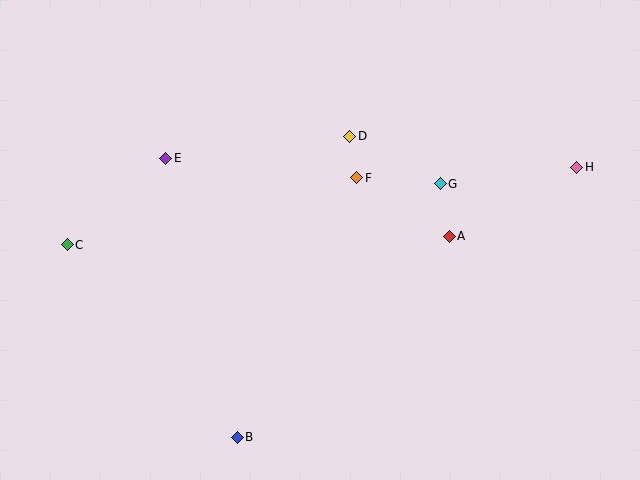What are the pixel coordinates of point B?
Point B is at (237, 437).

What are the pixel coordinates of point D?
Point D is at (350, 136).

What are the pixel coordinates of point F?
Point F is at (357, 178).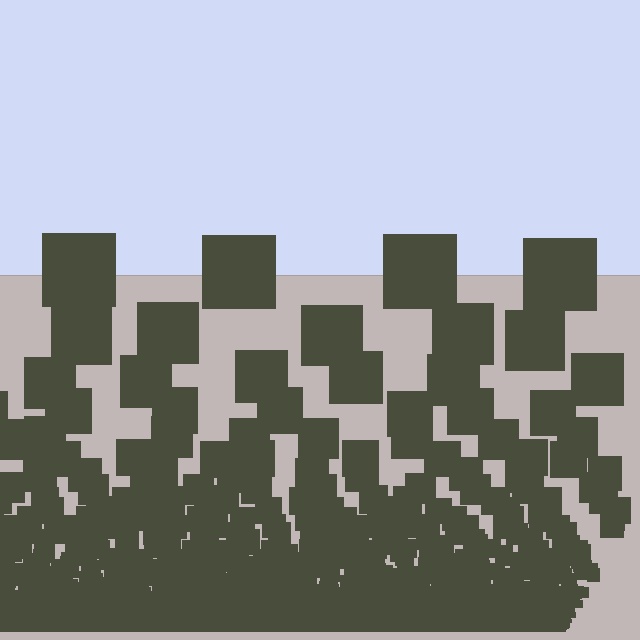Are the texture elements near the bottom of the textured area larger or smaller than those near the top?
Smaller. The gradient is inverted — elements near the bottom are smaller and denser.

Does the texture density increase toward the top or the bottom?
Density increases toward the bottom.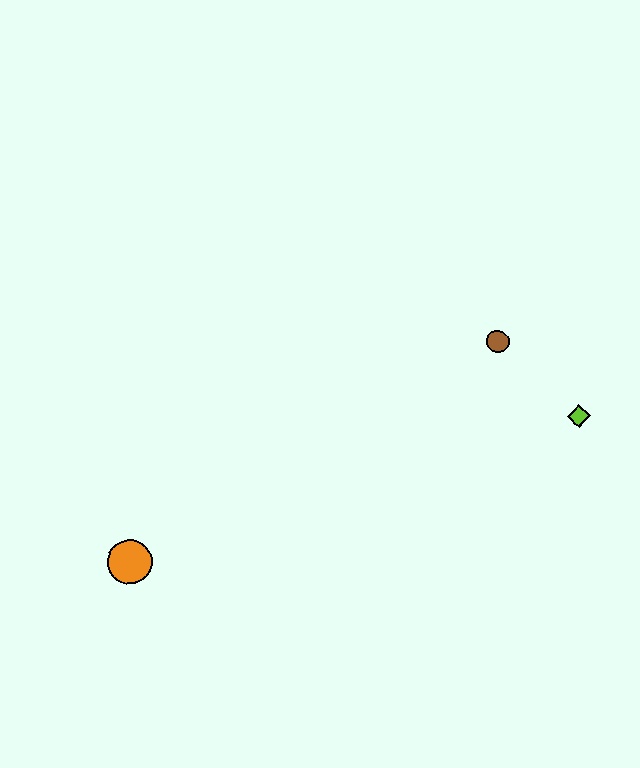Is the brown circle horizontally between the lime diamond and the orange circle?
Yes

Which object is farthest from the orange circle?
The lime diamond is farthest from the orange circle.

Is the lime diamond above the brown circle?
No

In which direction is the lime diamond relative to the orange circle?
The lime diamond is to the right of the orange circle.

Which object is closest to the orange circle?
The brown circle is closest to the orange circle.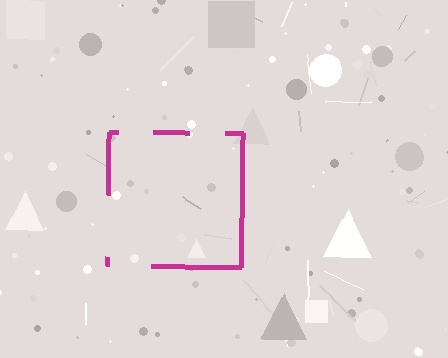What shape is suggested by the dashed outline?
The dashed outline suggests a square.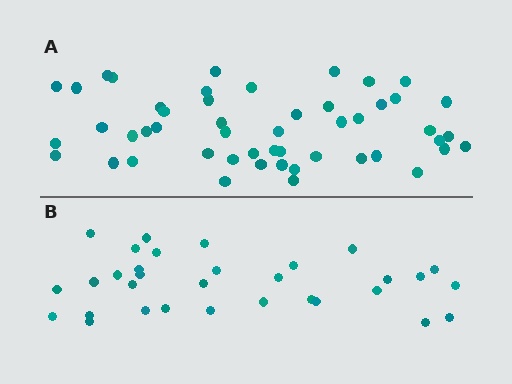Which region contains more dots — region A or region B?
Region A (the top region) has more dots.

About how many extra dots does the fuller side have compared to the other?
Region A has approximately 20 more dots than region B.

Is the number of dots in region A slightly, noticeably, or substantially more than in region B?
Region A has substantially more. The ratio is roughly 1.6 to 1.